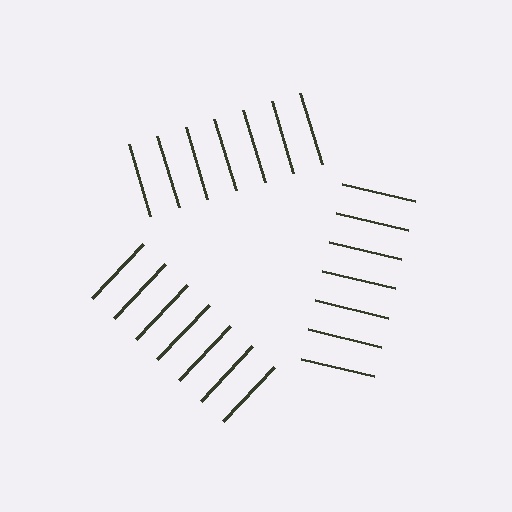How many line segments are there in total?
21 — 7 along each of the 3 edges.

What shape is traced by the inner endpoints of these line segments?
An illusory triangle — the line segments terminate on its edges but no continuous stroke is drawn.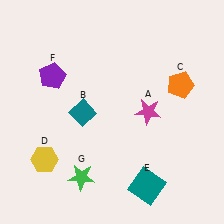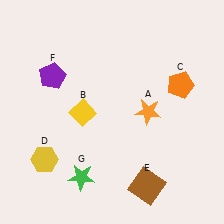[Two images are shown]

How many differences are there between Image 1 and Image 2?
There are 3 differences between the two images.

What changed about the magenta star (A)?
In Image 1, A is magenta. In Image 2, it changed to orange.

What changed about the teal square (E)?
In Image 1, E is teal. In Image 2, it changed to brown.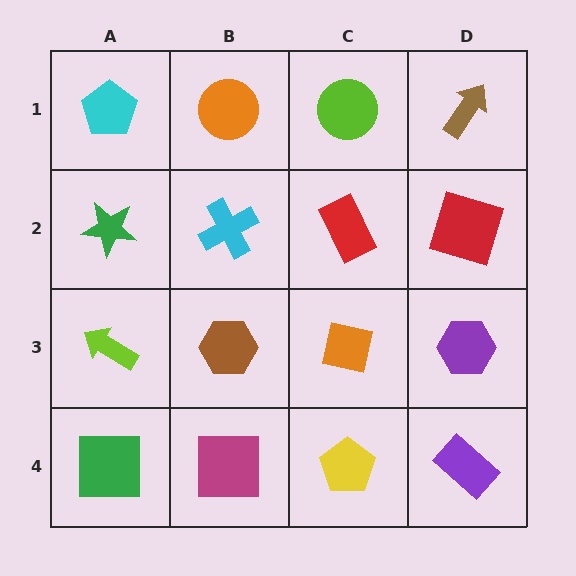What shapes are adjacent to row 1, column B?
A cyan cross (row 2, column B), a cyan pentagon (row 1, column A), a lime circle (row 1, column C).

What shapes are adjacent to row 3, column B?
A cyan cross (row 2, column B), a magenta square (row 4, column B), a lime arrow (row 3, column A), an orange square (row 3, column C).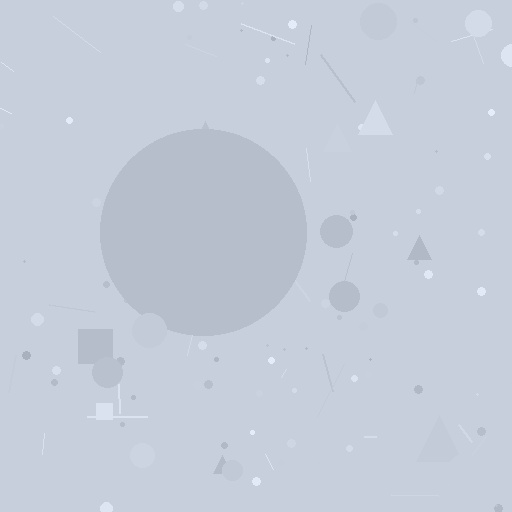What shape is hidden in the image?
A circle is hidden in the image.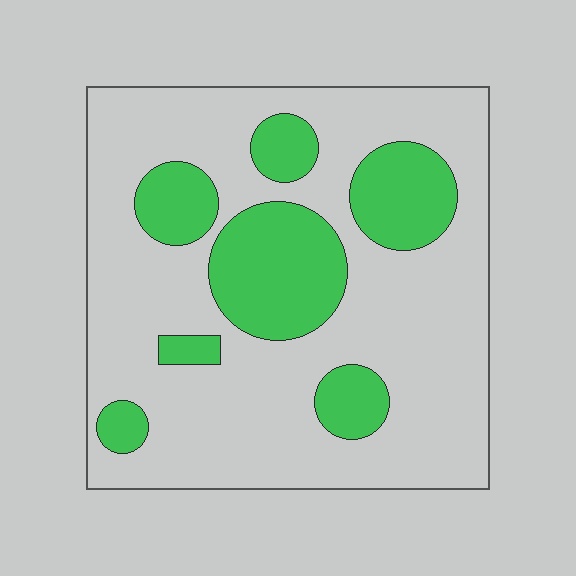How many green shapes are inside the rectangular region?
7.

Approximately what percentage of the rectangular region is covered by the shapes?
Approximately 25%.